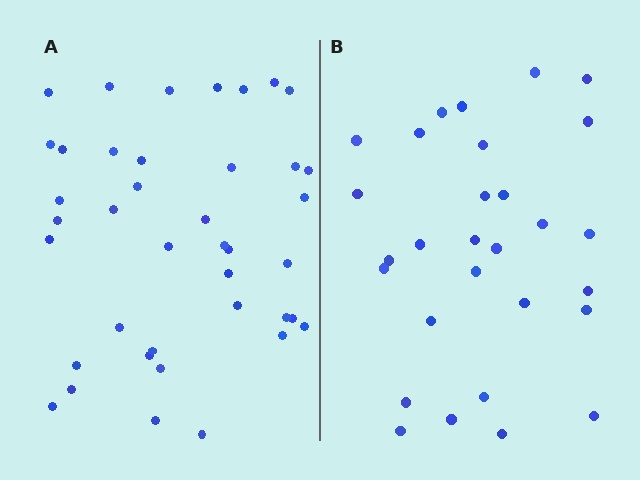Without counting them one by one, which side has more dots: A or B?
Region A (the left region) has more dots.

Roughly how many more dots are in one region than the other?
Region A has roughly 12 or so more dots than region B.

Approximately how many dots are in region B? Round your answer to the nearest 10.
About 30 dots. (The exact count is 29, which rounds to 30.)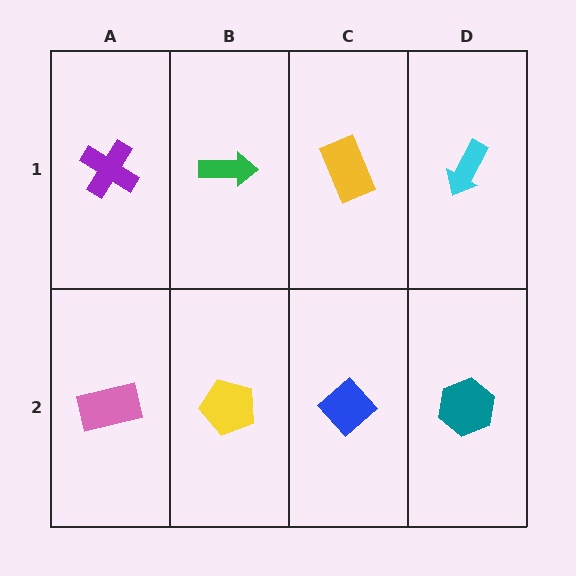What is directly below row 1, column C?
A blue diamond.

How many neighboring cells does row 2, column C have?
3.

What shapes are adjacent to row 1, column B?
A yellow pentagon (row 2, column B), a purple cross (row 1, column A), a yellow rectangle (row 1, column C).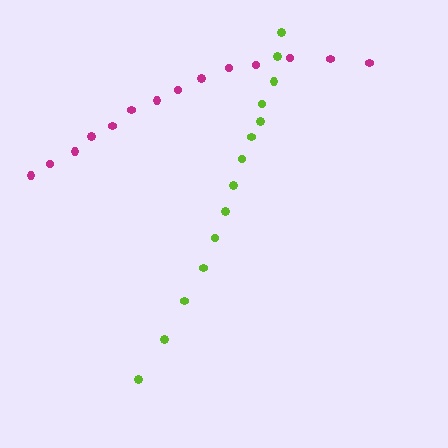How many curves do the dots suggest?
There are 2 distinct paths.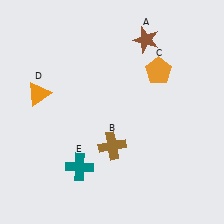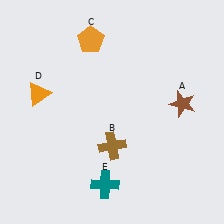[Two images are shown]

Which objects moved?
The objects that moved are: the brown star (A), the orange pentagon (C), the teal cross (E).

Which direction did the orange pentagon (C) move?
The orange pentagon (C) moved left.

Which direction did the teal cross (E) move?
The teal cross (E) moved right.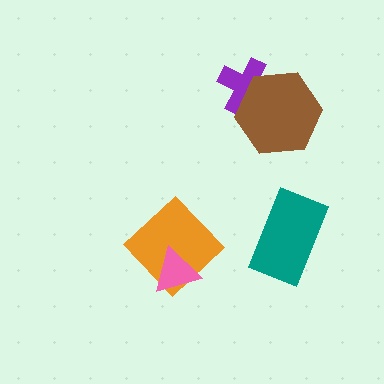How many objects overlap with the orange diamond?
1 object overlaps with the orange diamond.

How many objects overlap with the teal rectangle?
0 objects overlap with the teal rectangle.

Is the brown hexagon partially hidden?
No, no other shape covers it.